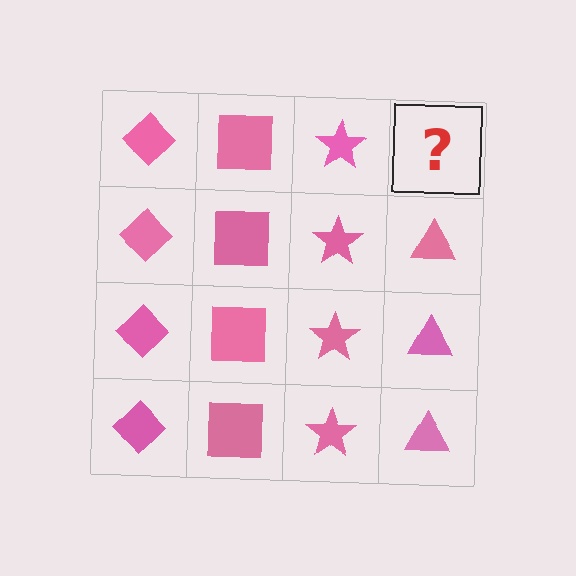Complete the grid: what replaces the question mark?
The question mark should be replaced with a pink triangle.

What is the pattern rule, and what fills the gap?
The rule is that each column has a consistent shape. The gap should be filled with a pink triangle.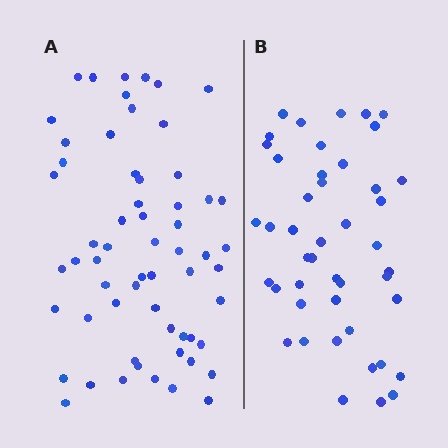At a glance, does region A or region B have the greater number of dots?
Region A (the left region) has more dots.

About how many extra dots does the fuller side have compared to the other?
Region A has approximately 15 more dots than region B.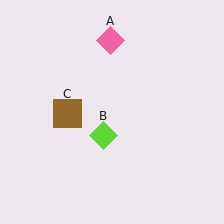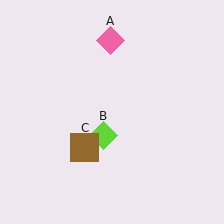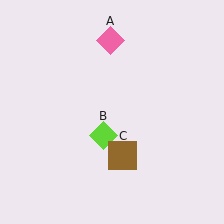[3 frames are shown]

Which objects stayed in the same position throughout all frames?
Pink diamond (object A) and lime diamond (object B) remained stationary.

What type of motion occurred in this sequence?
The brown square (object C) rotated counterclockwise around the center of the scene.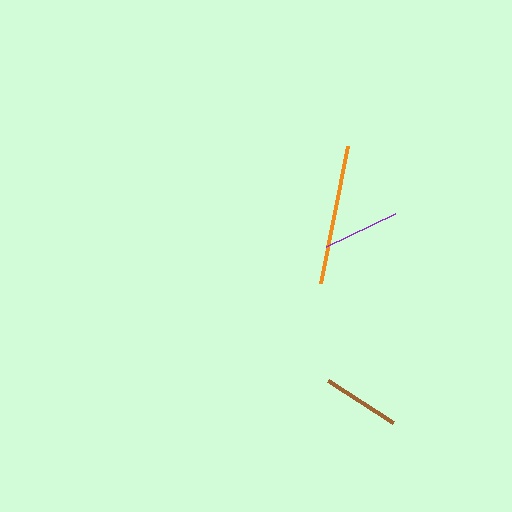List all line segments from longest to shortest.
From longest to shortest: orange, purple, brown.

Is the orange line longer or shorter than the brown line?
The orange line is longer than the brown line.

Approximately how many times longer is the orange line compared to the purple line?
The orange line is approximately 1.8 times the length of the purple line.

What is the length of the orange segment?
The orange segment is approximately 140 pixels long.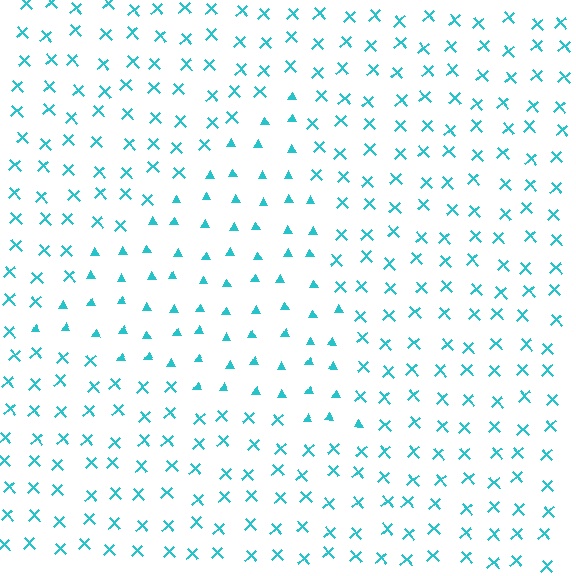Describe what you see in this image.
The image is filled with small cyan elements arranged in a uniform grid. A triangle-shaped region contains triangles, while the surrounding area contains X marks. The boundary is defined purely by the change in element shape.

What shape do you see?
I see a triangle.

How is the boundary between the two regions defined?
The boundary is defined by a change in element shape: triangles inside vs. X marks outside. All elements share the same color and spacing.